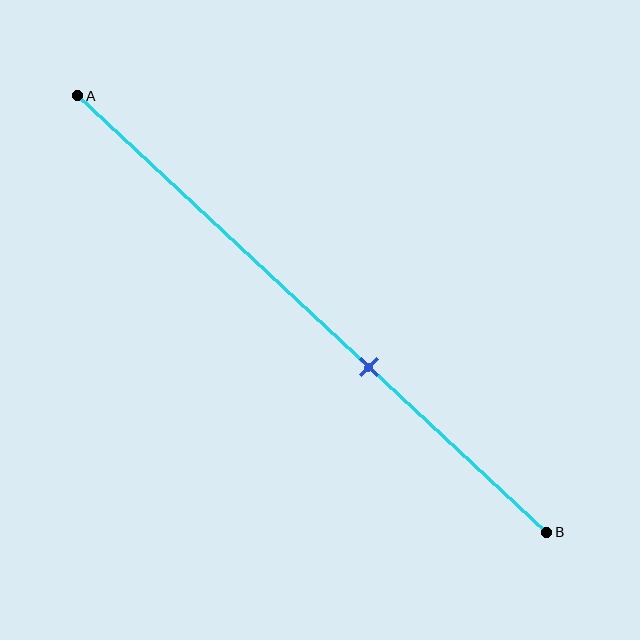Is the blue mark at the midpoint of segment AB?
No, the mark is at about 60% from A, not at the 50% midpoint.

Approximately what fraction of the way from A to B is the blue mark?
The blue mark is approximately 60% of the way from A to B.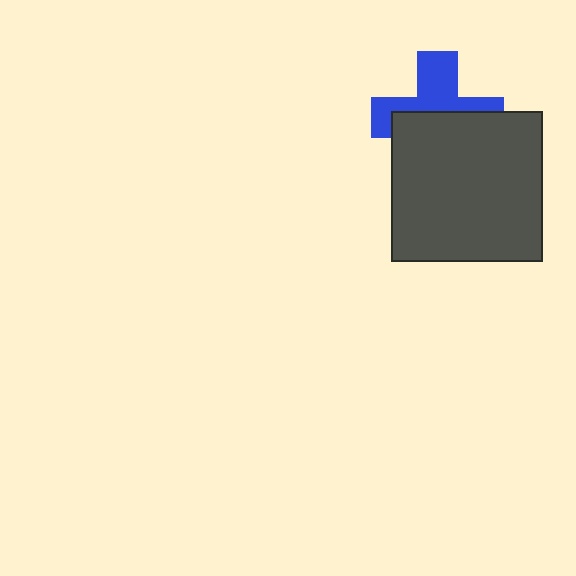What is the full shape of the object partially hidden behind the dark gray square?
The partially hidden object is a blue cross.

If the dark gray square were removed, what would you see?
You would see the complete blue cross.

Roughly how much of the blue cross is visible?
About half of it is visible (roughly 47%).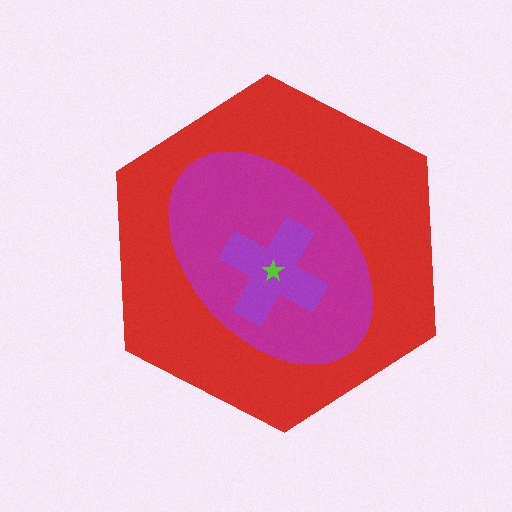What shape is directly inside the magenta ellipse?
The purple cross.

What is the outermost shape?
The red hexagon.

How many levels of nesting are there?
4.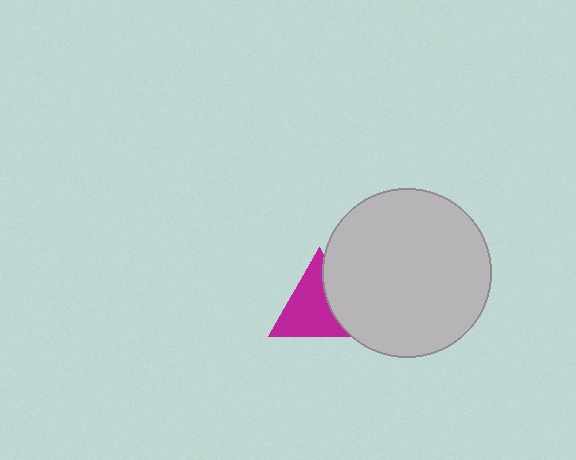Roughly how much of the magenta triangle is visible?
Most of it is visible (roughly 68%).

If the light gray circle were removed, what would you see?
You would see the complete magenta triangle.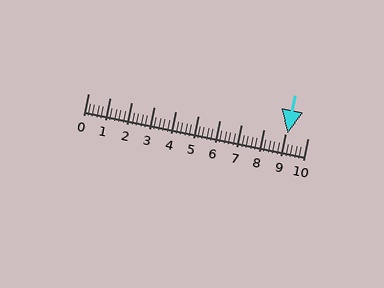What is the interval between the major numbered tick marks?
The major tick marks are spaced 1 units apart.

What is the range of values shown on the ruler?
The ruler shows values from 0 to 10.